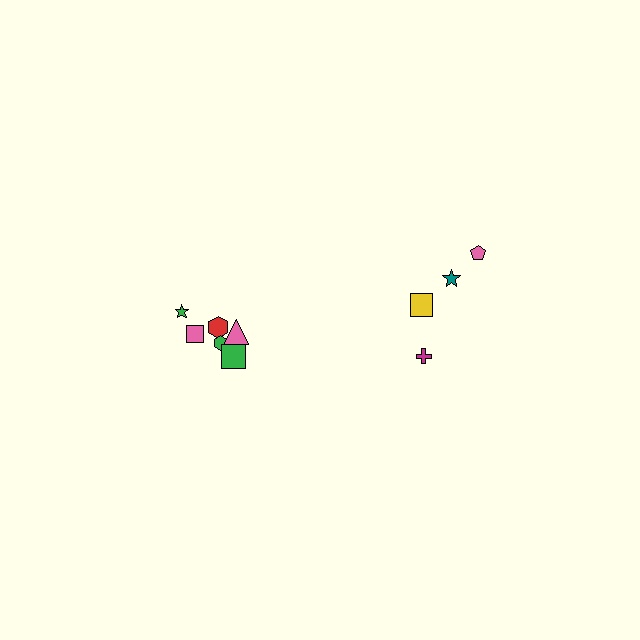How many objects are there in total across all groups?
There are 10 objects.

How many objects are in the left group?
There are 6 objects.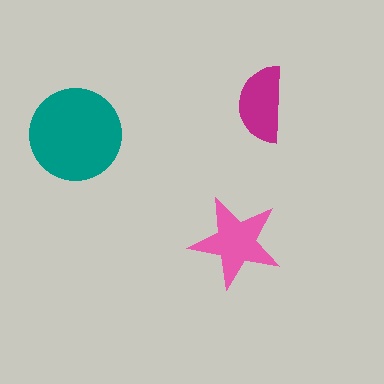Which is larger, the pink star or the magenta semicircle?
The pink star.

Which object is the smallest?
The magenta semicircle.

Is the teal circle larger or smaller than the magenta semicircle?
Larger.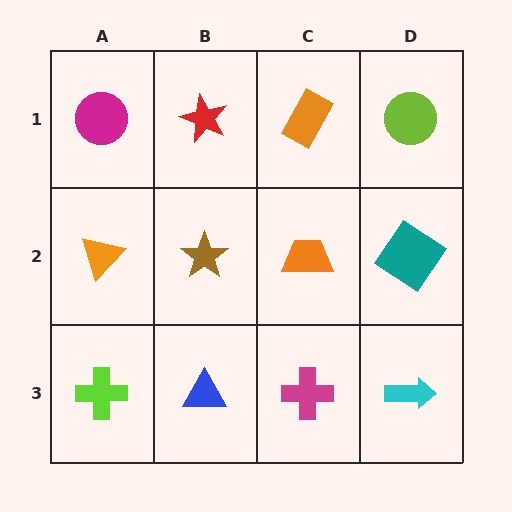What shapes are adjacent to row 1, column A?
An orange triangle (row 2, column A), a red star (row 1, column B).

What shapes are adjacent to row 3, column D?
A teal diamond (row 2, column D), a magenta cross (row 3, column C).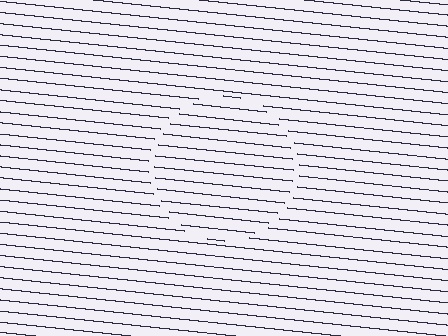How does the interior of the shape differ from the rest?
The interior of the shape contains the same grating, shifted by half a period — the contour is defined by the phase discontinuity where line-ends from the inner and outer gratings abut.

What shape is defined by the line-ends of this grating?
An illusory circle. The interior of the shape contains the same grating, shifted by half a period — the contour is defined by the phase discontinuity where line-ends from the inner and outer gratings abut.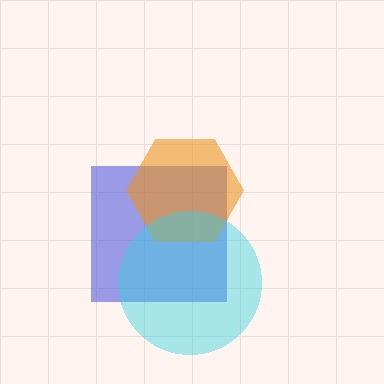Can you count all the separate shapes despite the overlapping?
Yes, there are 3 separate shapes.